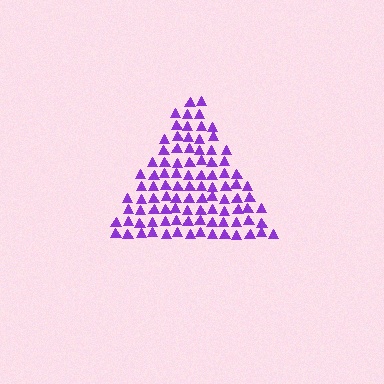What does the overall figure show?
The overall figure shows a triangle.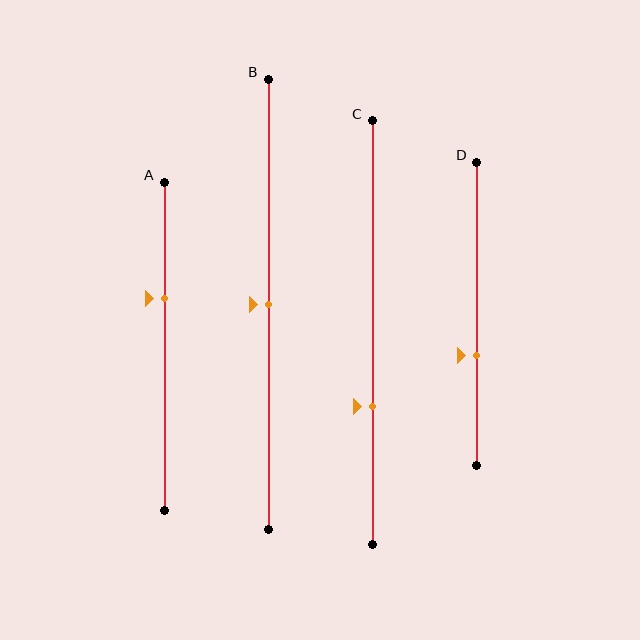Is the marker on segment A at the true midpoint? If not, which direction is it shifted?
No, the marker on segment A is shifted upward by about 14% of the segment length.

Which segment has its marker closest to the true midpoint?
Segment B has its marker closest to the true midpoint.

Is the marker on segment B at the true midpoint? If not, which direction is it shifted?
Yes, the marker on segment B is at the true midpoint.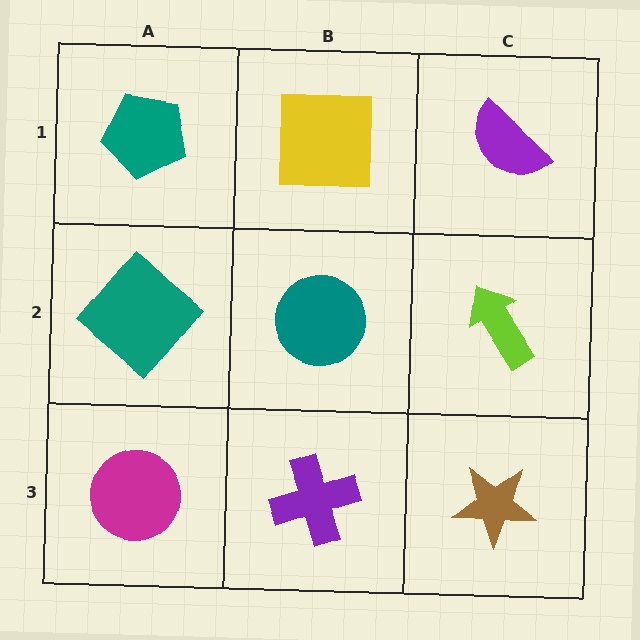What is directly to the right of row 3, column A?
A purple cross.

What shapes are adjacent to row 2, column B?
A yellow square (row 1, column B), a purple cross (row 3, column B), a teal diamond (row 2, column A), a lime arrow (row 2, column C).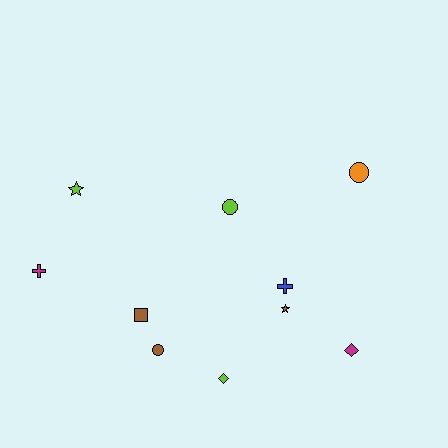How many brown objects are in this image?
There are 3 brown objects.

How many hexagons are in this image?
There are no hexagons.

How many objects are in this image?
There are 10 objects.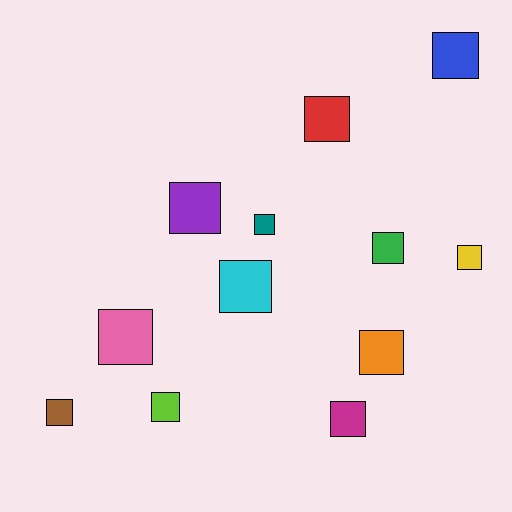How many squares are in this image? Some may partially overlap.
There are 12 squares.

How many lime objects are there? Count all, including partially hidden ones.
There is 1 lime object.